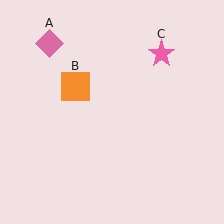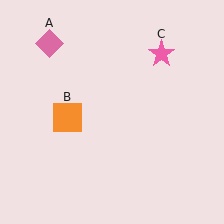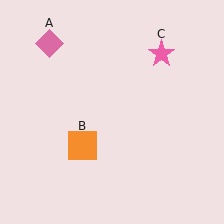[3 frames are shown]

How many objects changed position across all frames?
1 object changed position: orange square (object B).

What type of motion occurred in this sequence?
The orange square (object B) rotated counterclockwise around the center of the scene.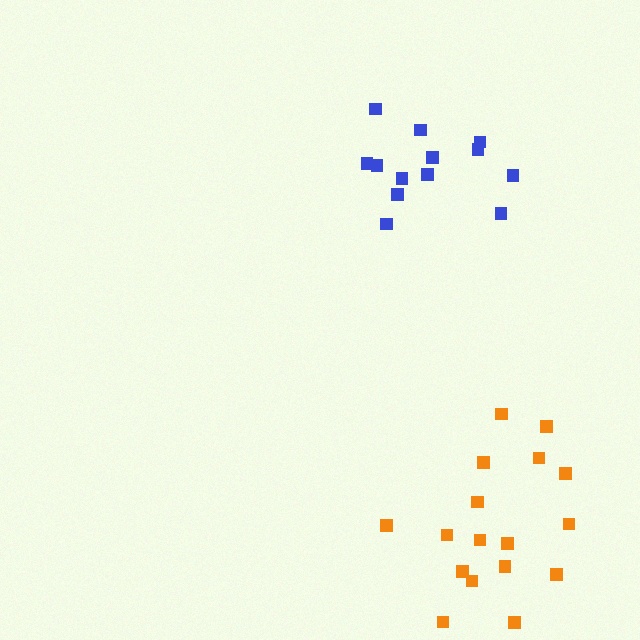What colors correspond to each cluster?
The clusters are colored: orange, blue.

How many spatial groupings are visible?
There are 2 spatial groupings.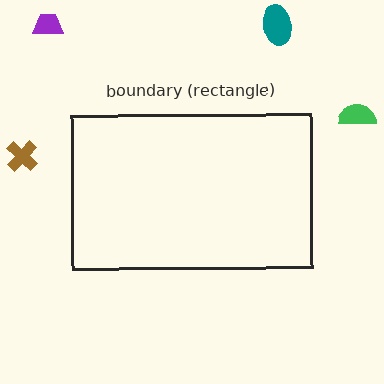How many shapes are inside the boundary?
0 inside, 4 outside.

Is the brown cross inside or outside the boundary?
Outside.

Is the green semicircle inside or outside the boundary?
Outside.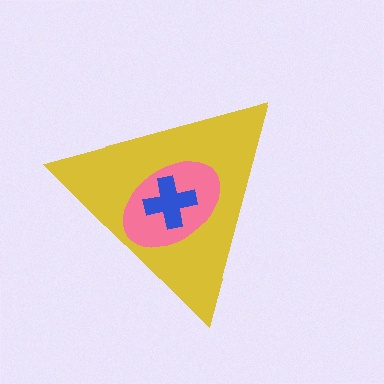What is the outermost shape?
The yellow triangle.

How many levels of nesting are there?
3.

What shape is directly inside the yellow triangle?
The pink ellipse.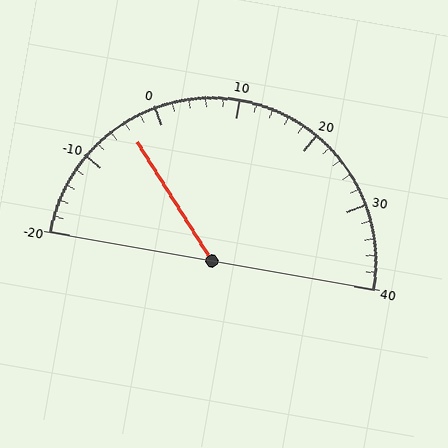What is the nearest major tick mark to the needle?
The nearest major tick mark is 0.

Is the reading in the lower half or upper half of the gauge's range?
The reading is in the lower half of the range (-20 to 40).